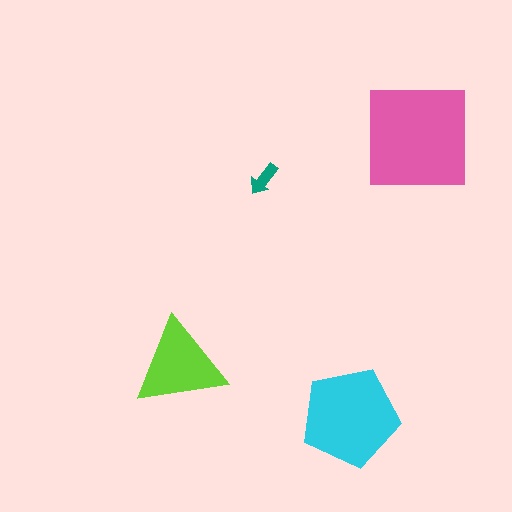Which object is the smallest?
The teal arrow.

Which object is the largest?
The pink square.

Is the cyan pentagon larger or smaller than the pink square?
Smaller.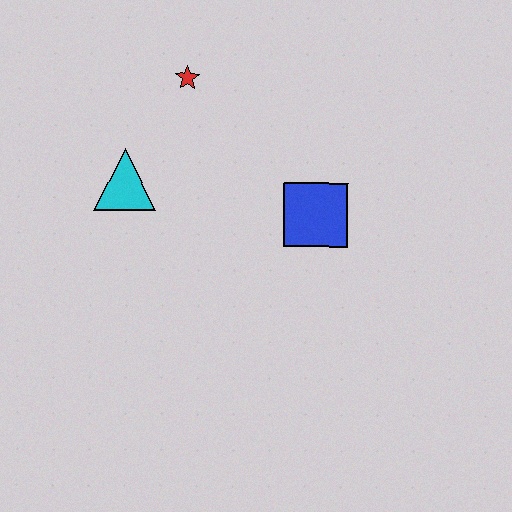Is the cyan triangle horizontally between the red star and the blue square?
No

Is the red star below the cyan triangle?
No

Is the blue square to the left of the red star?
No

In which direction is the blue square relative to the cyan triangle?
The blue square is to the right of the cyan triangle.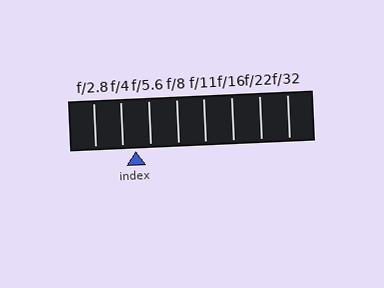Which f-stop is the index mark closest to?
The index mark is closest to f/4.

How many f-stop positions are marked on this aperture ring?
There are 8 f-stop positions marked.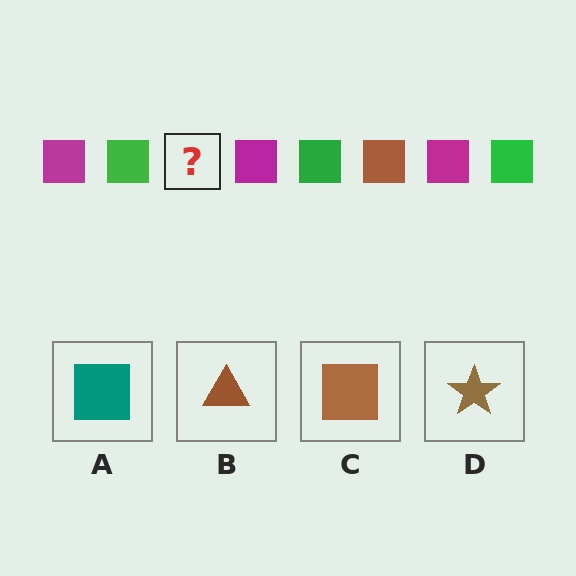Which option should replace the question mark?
Option C.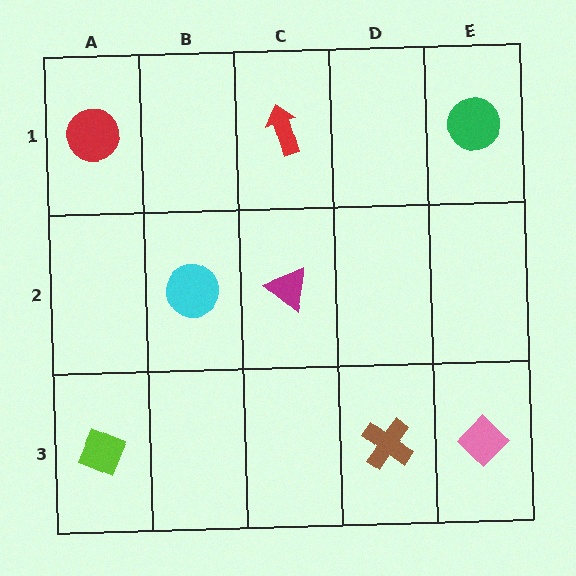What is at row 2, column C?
A magenta triangle.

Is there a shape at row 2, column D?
No, that cell is empty.